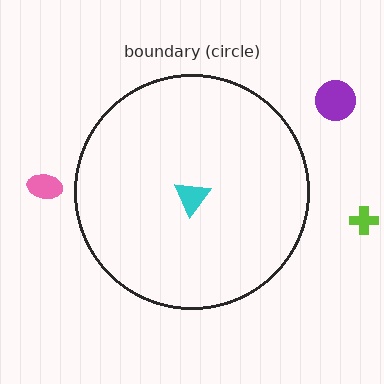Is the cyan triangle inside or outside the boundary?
Inside.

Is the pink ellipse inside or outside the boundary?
Outside.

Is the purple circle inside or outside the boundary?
Outside.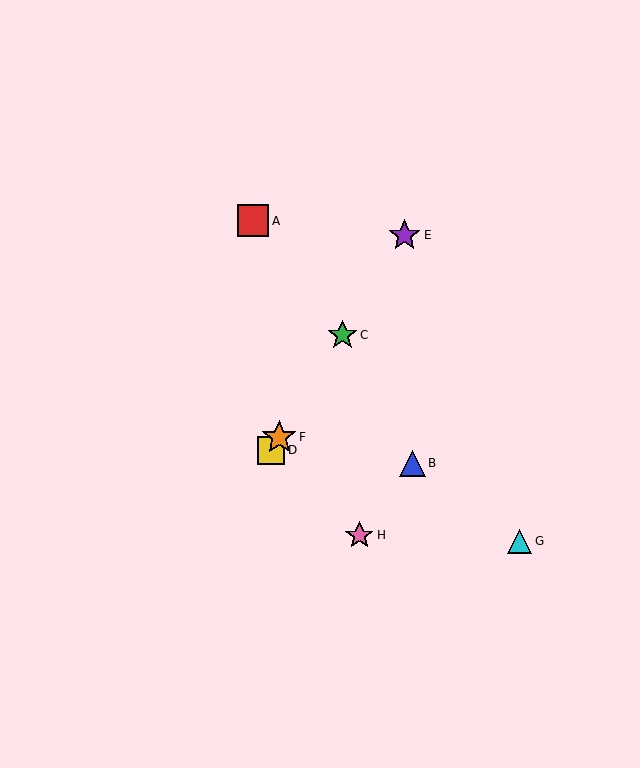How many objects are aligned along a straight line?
4 objects (C, D, E, F) are aligned along a straight line.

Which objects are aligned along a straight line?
Objects C, D, E, F are aligned along a straight line.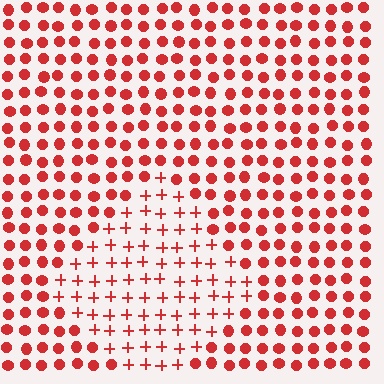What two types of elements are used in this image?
The image uses plus signs inside the diamond region and circles outside it.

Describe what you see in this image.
The image is filled with small red elements arranged in a uniform grid. A diamond-shaped region contains plus signs, while the surrounding area contains circles. The boundary is defined purely by the change in element shape.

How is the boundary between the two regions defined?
The boundary is defined by a change in element shape: plus signs inside vs. circles outside. All elements share the same color and spacing.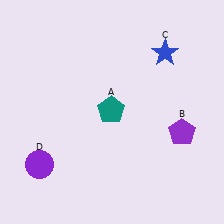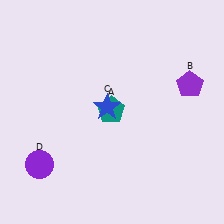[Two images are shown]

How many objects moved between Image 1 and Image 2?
2 objects moved between the two images.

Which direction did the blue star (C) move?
The blue star (C) moved left.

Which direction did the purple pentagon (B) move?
The purple pentagon (B) moved up.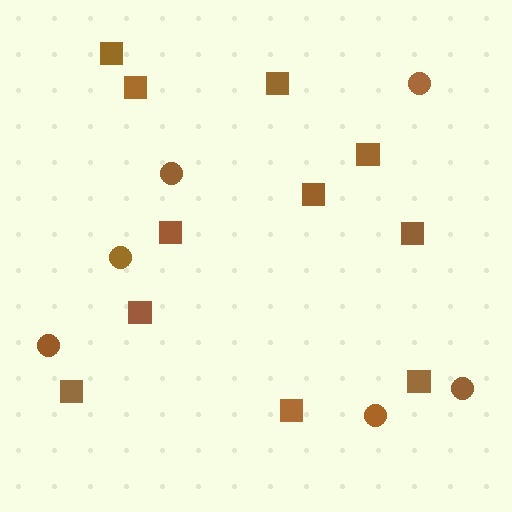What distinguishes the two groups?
There are 2 groups: one group of circles (6) and one group of squares (11).